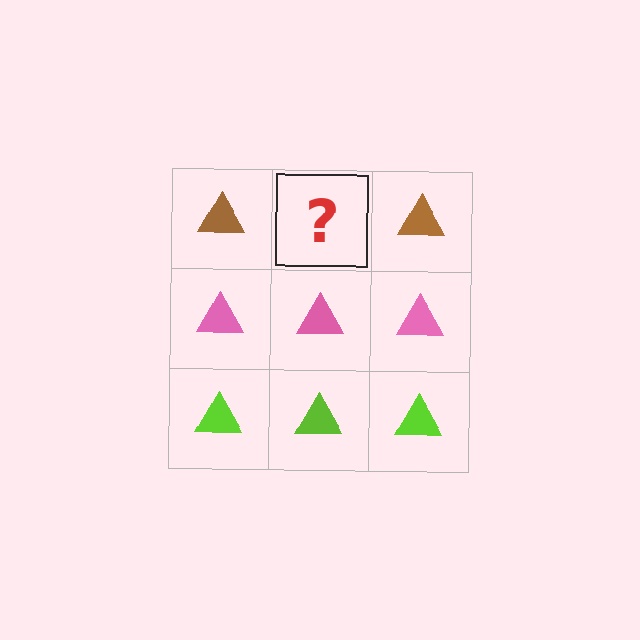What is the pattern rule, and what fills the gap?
The rule is that each row has a consistent color. The gap should be filled with a brown triangle.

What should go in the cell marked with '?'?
The missing cell should contain a brown triangle.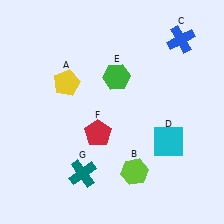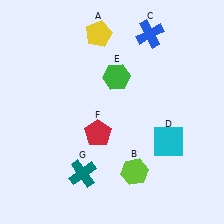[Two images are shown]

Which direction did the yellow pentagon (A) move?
The yellow pentagon (A) moved up.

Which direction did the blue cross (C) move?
The blue cross (C) moved left.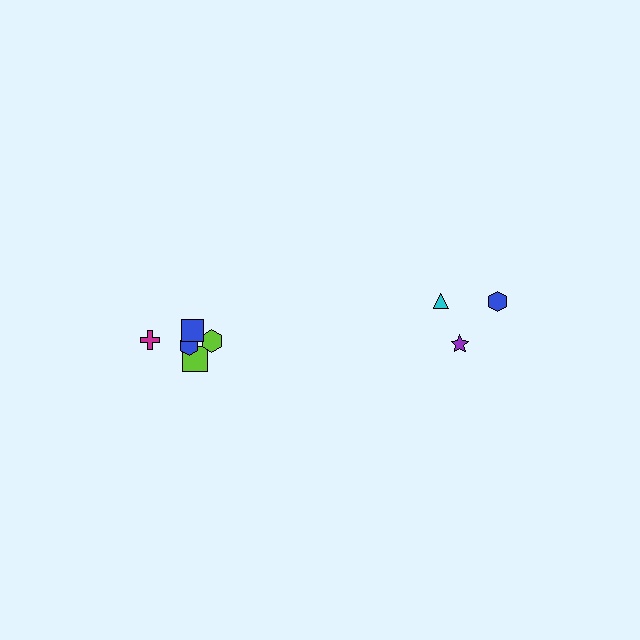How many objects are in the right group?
There are 3 objects.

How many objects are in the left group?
There are 5 objects.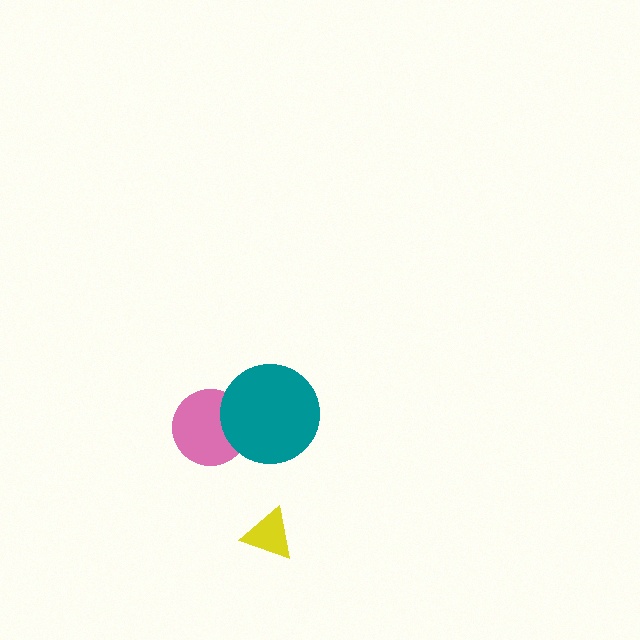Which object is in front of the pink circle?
The teal circle is in front of the pink circle.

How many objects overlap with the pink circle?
1 object overlaps with the pink circle.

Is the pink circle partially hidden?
Yes, it is partially covered by another shape.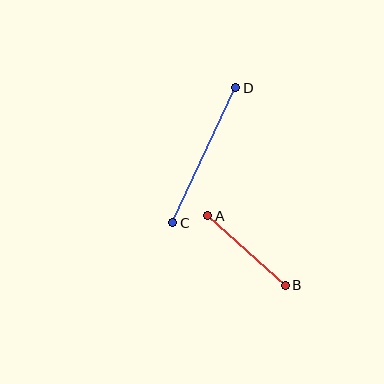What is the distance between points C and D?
The distance is approximately 149 pixels.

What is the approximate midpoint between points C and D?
The midpoint is at approximately (204, 155) pixels.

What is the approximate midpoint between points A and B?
The midpoint is at approximately (246, 251) pixels.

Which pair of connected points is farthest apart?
Points C and D are farthest apart.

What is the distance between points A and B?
The distance is approximately 104 pixels.